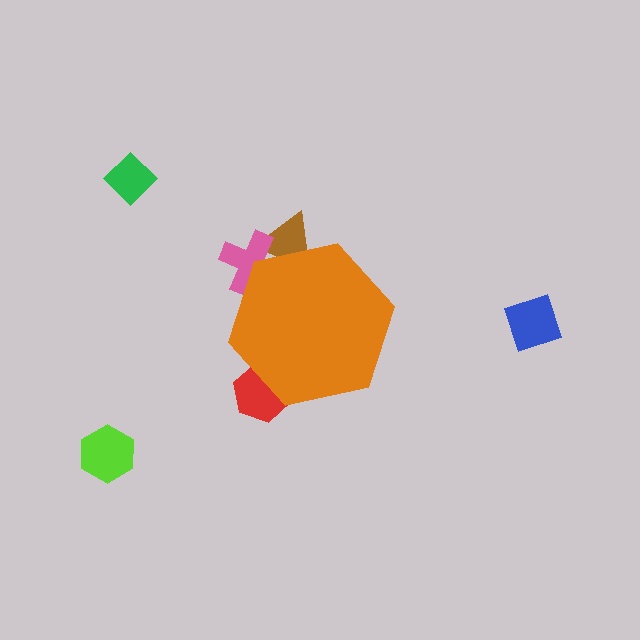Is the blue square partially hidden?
No, the blue square is fully visible.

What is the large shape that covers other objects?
An orange hexagon.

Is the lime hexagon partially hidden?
No, the lime hexagon is fully visible.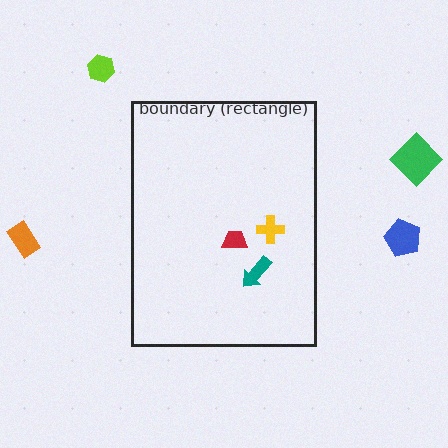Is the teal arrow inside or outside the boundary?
Inside.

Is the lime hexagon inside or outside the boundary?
Outside.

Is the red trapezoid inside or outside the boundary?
Inside.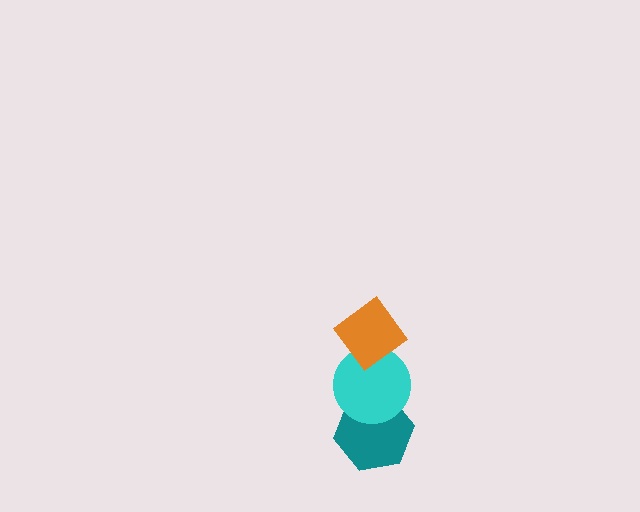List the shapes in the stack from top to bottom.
From top to bottom: the orange diamond, the cyan circle, the teal hexagon.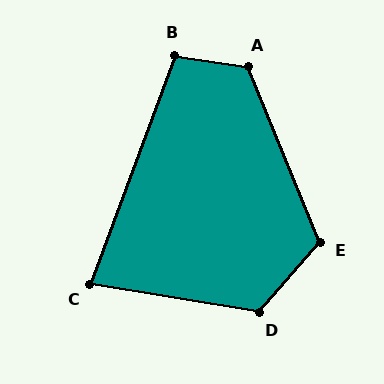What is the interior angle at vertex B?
Approximately 102 degrees (obtuse).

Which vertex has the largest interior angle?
D, at approximately 122 degrees.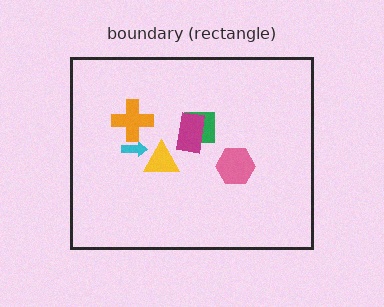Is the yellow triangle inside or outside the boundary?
Inside.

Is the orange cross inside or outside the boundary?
Inside.